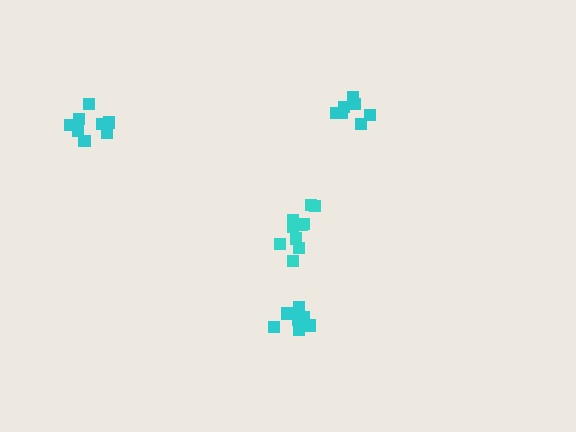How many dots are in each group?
Group 1: 8 dots, Group 2: 10 dots, Group 3: 8 dots, Group 4: 7 dots (33 total).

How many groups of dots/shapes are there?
There are 4 groups.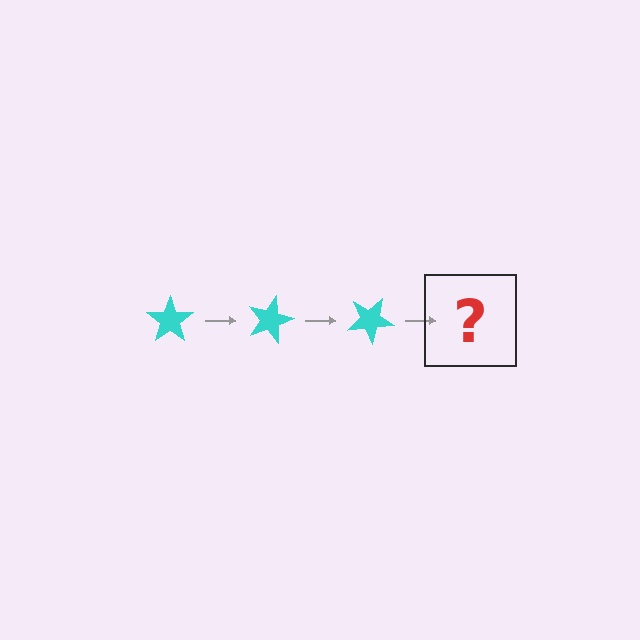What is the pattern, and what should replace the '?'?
The pattern is that the star rotates 15 degrees each step. The '?' should be a cyan star rotated 45 degrees.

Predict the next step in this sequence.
The next step is a cyan star rotated 45 degrees.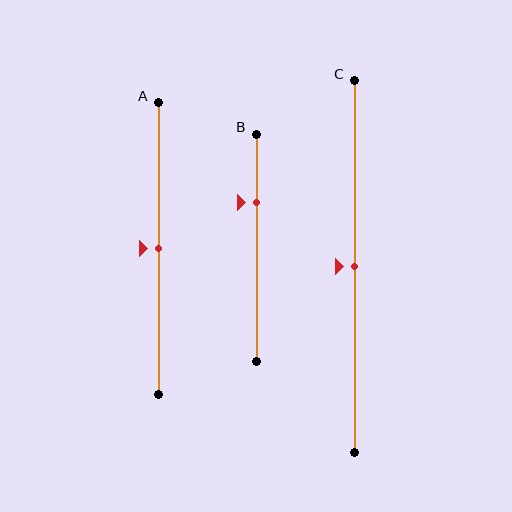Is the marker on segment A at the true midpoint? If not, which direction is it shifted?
Yes, the marker on segment A is at the true midpoint.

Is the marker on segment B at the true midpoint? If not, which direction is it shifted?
No, the marker on segment B is shifted upward by about 20% of the segment length.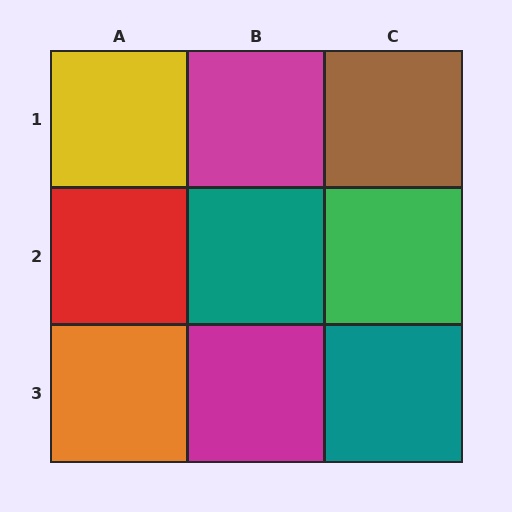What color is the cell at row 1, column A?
Yellow.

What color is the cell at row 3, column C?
Teal.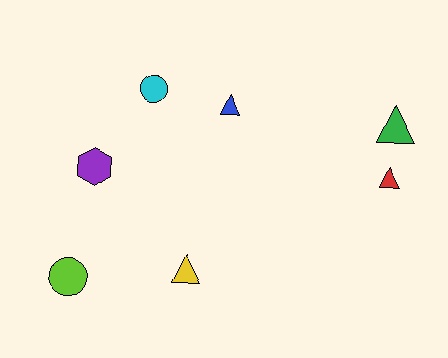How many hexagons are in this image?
There is 1 hexagon.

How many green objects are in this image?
There is 1 green object.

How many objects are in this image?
There are 7 objects.